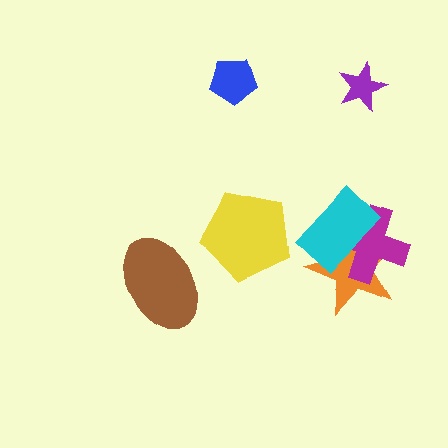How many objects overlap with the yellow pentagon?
0 objects overlap with the yellow pentagon.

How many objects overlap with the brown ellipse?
0 objects overlap with the brown ellipse.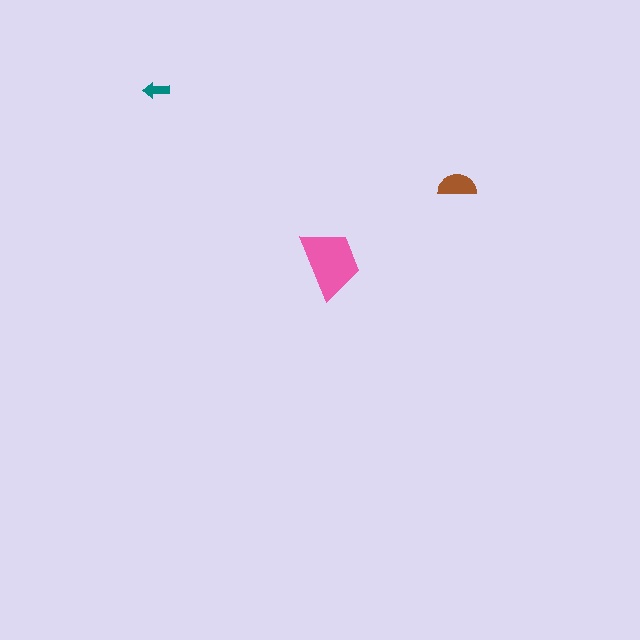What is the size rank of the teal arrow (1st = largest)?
3rd.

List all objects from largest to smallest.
The pink trapezoid, the brown semicircle, the teal arrow.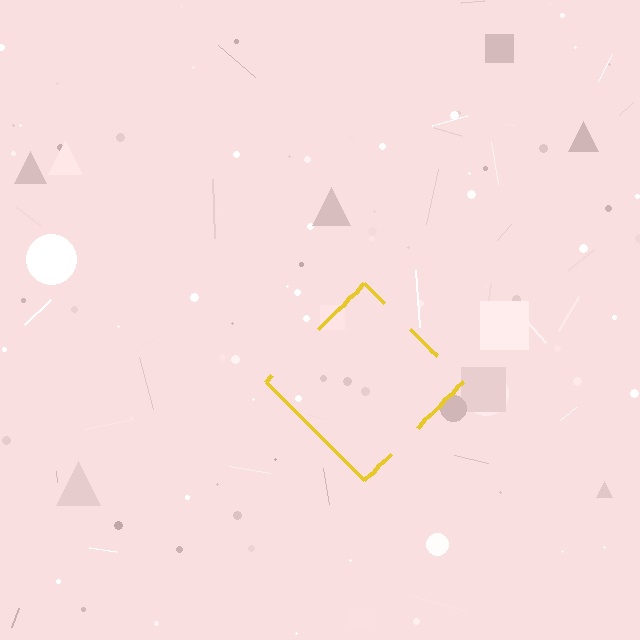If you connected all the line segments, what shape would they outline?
They would outline a diamond.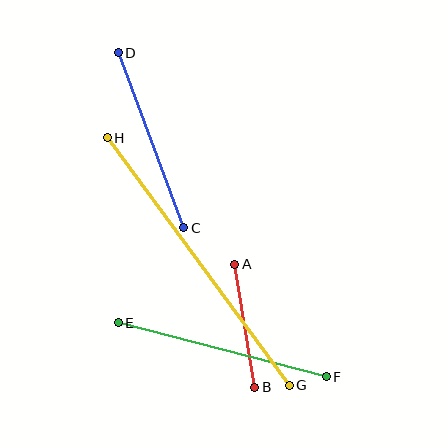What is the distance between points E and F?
The distance is approximately 214 pixels.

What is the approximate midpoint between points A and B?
The midpoint is at approximately (245, 326) pixels.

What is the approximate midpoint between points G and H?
The midpoint is at approximately (198, 262) pixels.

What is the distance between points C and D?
The distance is approximately 186 pixels.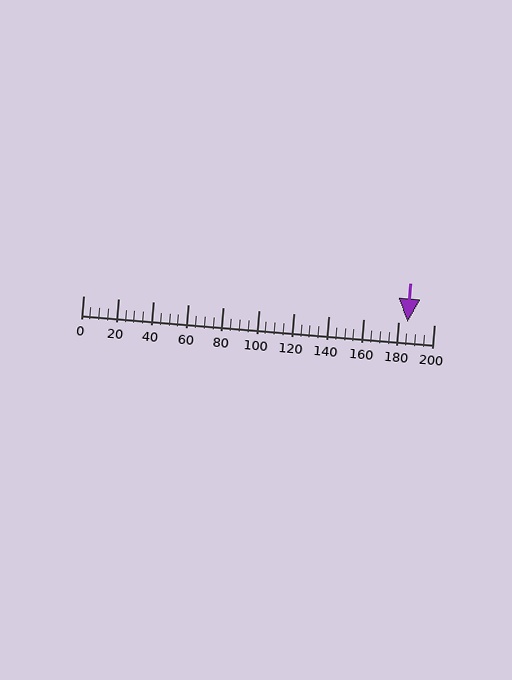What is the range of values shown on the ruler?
The ruler shows values from 0 to 200.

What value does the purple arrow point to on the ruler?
The purple arrow points to approximately 185.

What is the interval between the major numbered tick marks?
The major tick marks are spaced 20 units apart.